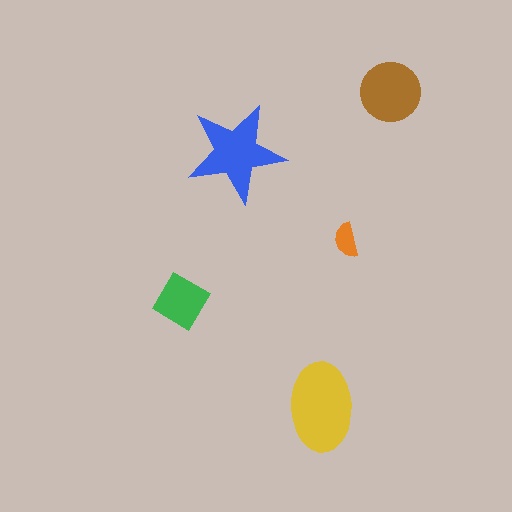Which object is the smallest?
The orange semicircle.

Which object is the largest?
The yellow ellipse.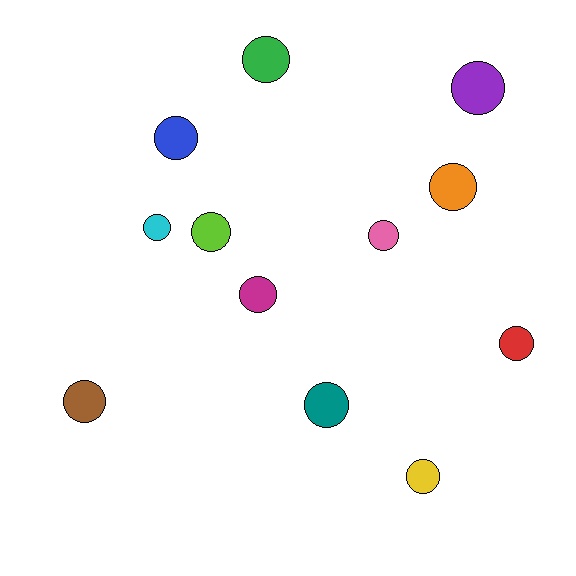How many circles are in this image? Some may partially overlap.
There are 12 circles.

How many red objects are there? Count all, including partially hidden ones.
There is 1 red object.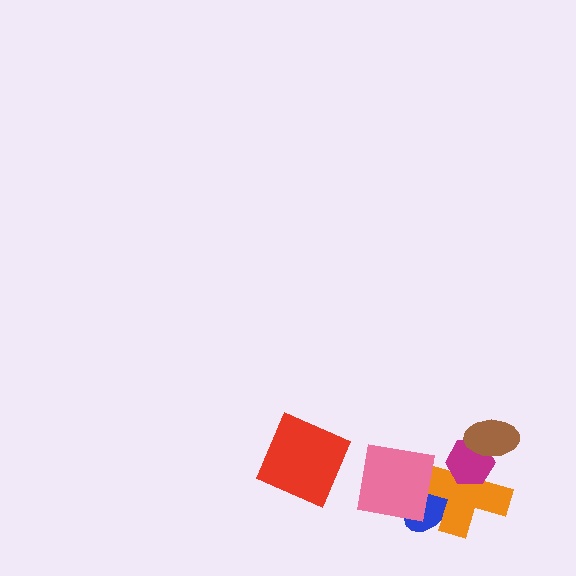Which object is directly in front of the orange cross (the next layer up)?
The pink square is directly in front of the orange cross.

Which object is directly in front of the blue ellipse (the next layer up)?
The orange cross is directly in front of the blue ellipse.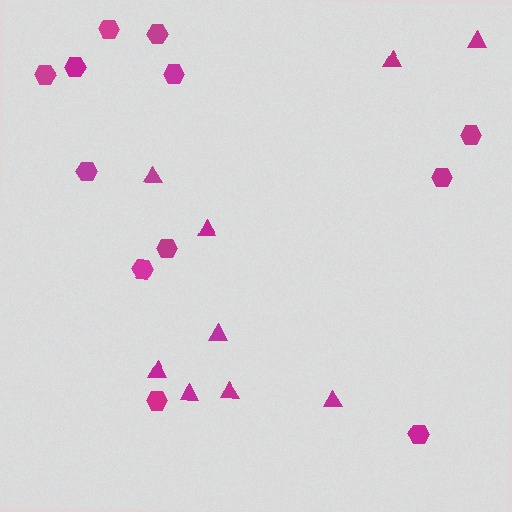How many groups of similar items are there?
There are 2 groups: one group of hexagons (12) and one group of triangles (9).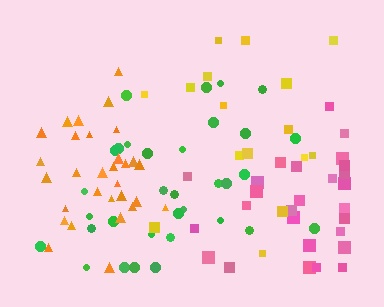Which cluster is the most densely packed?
Orange.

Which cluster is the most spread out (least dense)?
Yellow.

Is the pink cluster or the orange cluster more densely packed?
Orange.